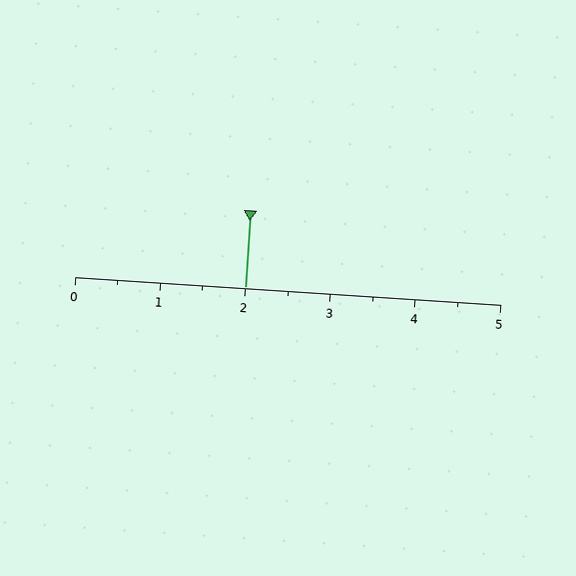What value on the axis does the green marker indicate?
The marker indicates approximately 2.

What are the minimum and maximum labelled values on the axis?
The axis runs from 0 to 5.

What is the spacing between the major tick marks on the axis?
The major ticks are spaced 1 apart.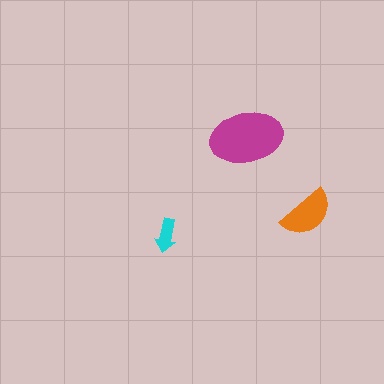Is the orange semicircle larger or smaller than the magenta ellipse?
Smaller.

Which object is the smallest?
The cyan arrow.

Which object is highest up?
The magenta ellipse is topmost.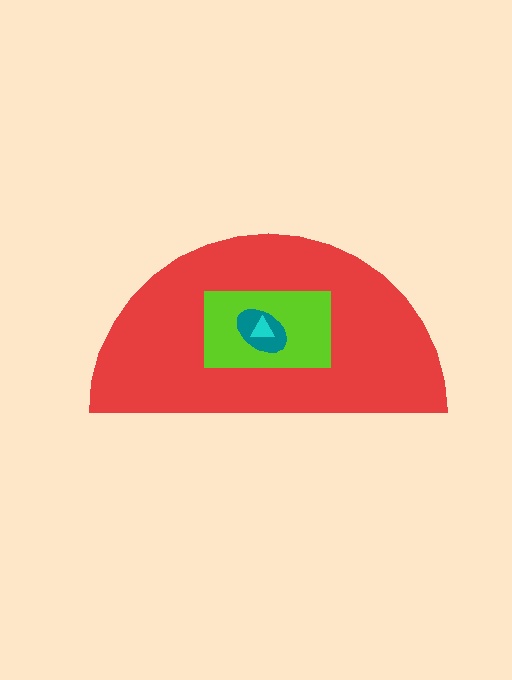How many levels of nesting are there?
4.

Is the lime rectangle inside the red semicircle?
Yes.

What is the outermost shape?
The red semicircle.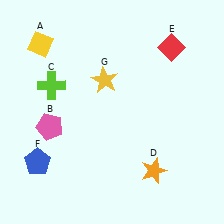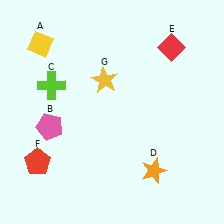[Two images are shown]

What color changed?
The pentagon (F) changed from blue in Image 1 to red in Image 2.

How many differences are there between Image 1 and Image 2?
There is 1 difference between the two images.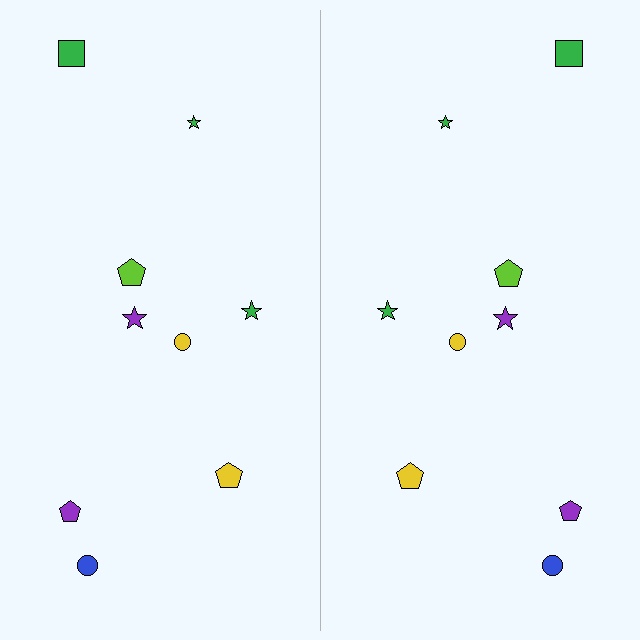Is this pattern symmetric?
Yes, this pattern has bilateral (reflection) symmetry.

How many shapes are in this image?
There are 18 shapes in this image.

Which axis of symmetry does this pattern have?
The pattern has a vertical axis of symmetry running through the center of the image.